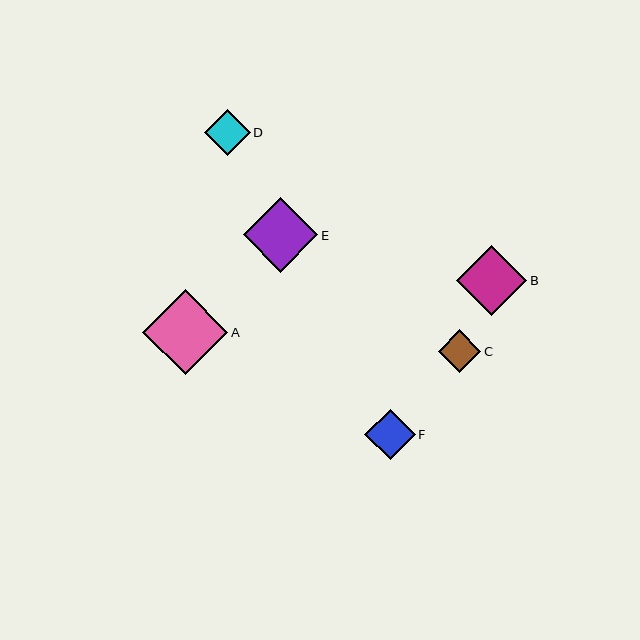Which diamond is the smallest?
Diamond C is the smallest with a size of approximately 43 pixels.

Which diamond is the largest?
Diamond A is the largest with a size of approximately 85 pixels.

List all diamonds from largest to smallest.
From largest to smallest: A, E, B, F, D, C.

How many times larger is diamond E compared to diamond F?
Diamond E is approximately 1.5 times the size of diamond F.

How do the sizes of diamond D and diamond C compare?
Diamond D and diamond C are approximately the same size.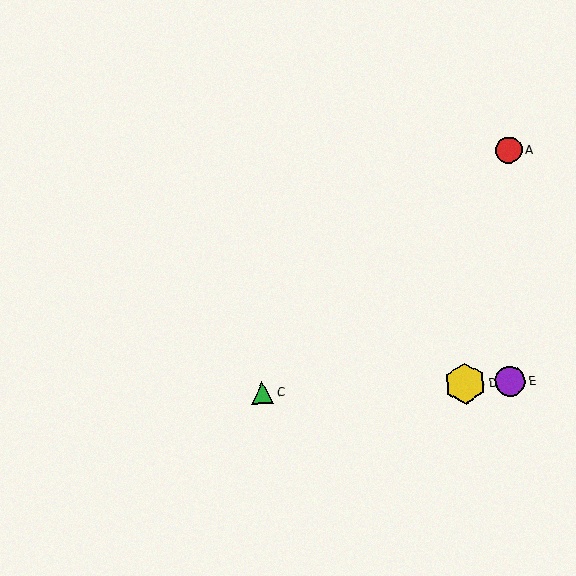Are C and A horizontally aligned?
No, C is at y≈393 and A is at y≈150.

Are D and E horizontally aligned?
Yes, both are at y≈384.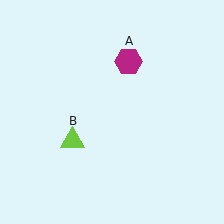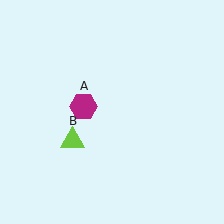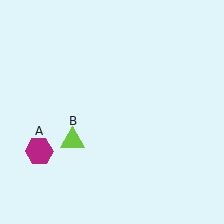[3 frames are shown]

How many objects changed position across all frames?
1 object changed position: magenta hexagon (object A).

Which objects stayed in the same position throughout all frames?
Lime triangle (object B) remained stationary.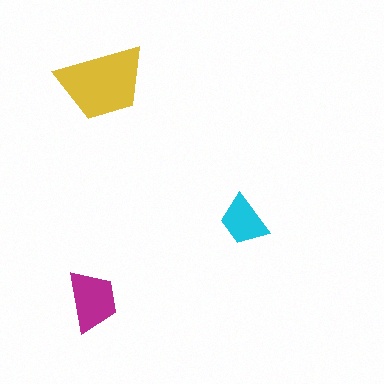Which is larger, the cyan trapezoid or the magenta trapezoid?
The magenta one.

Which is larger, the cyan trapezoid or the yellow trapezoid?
The yellow one.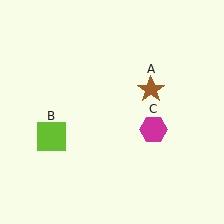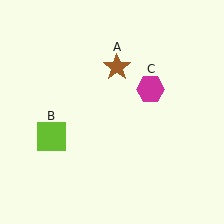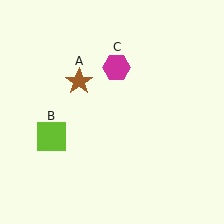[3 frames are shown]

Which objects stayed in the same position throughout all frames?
Lime square (object B) remained stationary.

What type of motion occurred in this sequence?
The brown star (object A), magenta hexagon (object C) rotated counterclockwise around the center of the scene.